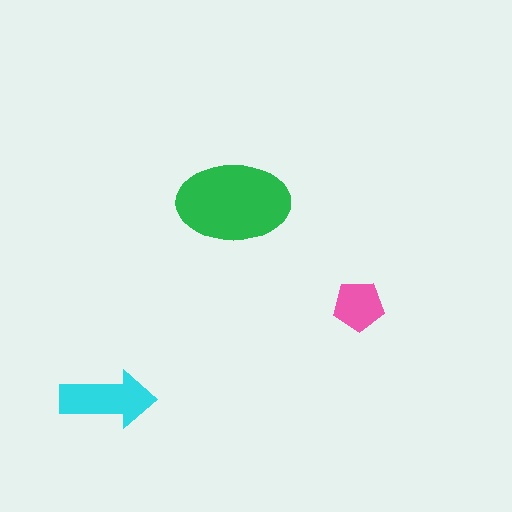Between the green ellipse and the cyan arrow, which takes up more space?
The green ellipse.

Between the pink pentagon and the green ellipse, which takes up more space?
The green ellipse.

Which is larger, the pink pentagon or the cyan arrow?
The cyan arrow.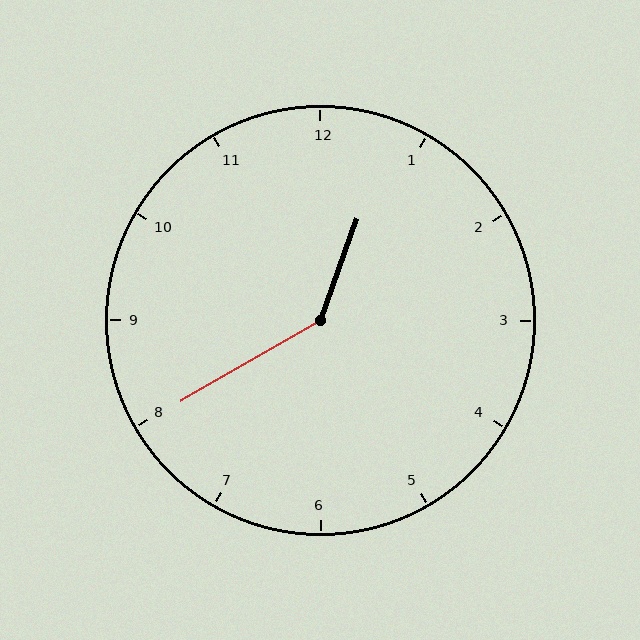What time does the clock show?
12:40.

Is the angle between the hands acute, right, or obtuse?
It is obtuse.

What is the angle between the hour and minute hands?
Approximately 140 degrees.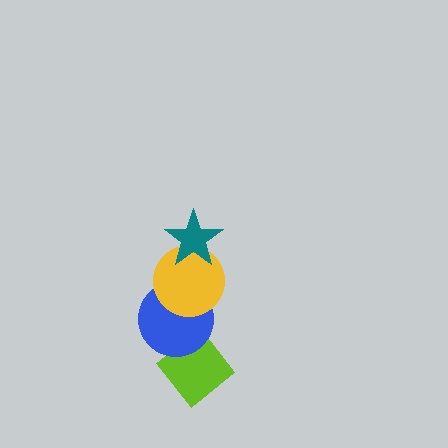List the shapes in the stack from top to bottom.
From top to bottom: the teal star, the yellow circle, the blue circle, the lime diamond.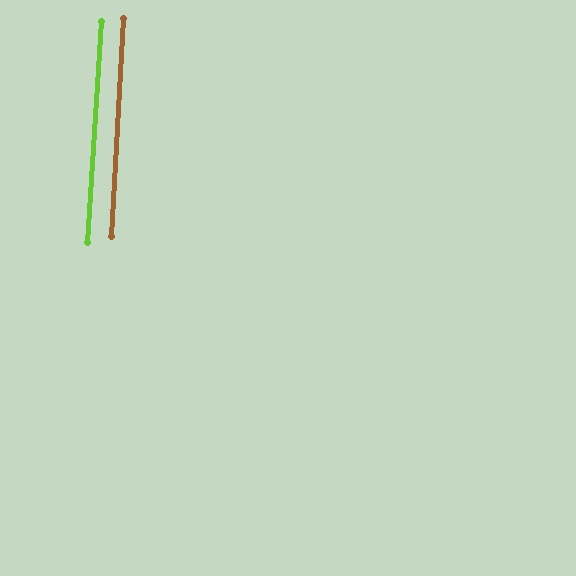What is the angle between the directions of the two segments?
Approximately 0 degrees.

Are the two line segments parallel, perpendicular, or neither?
Parallel — their directions differ by only 0.4°.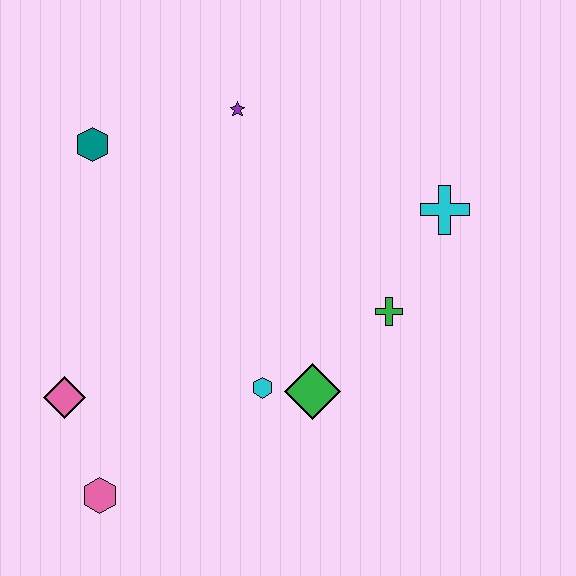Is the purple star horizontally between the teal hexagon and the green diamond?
Yes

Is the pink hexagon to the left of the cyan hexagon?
Yes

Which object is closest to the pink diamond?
The pink hexagon is closest to the pink diamond.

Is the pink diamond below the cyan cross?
Yes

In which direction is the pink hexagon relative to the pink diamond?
The pink hexagon is below the pink diamond.